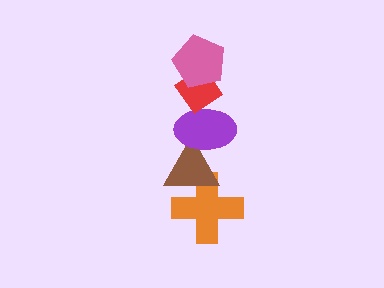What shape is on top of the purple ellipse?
The red diamond is on top of the purple ellipse.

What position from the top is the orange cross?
The orange cross is 5th from the top.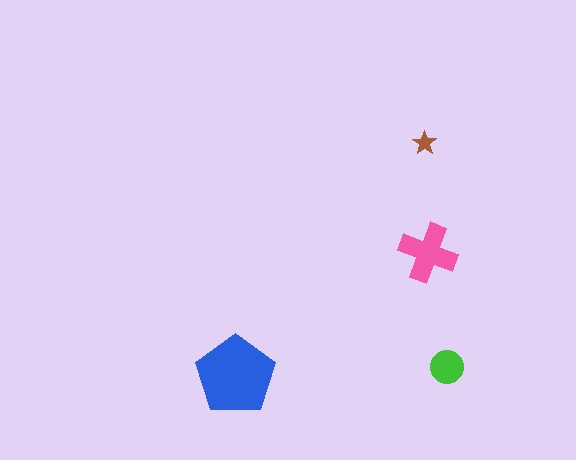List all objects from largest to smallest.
The blue pentagon, the pink cross, the green circle, the brown star.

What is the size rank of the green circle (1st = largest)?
3rd.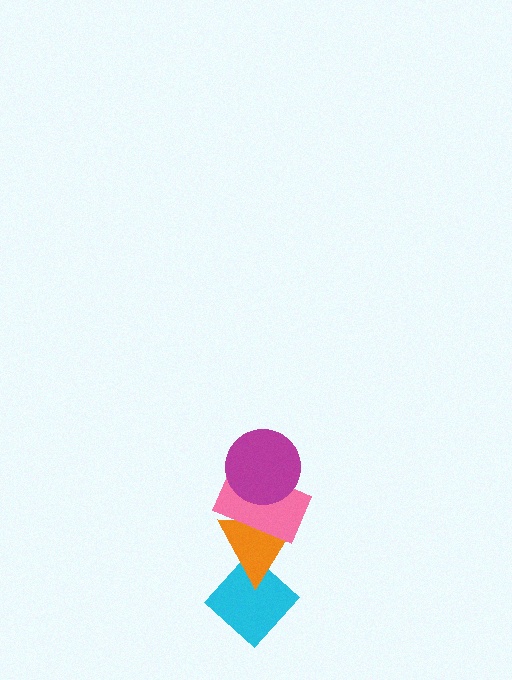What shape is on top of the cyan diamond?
The orange triangle is on top of the cyan diamond.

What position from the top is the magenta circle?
The magenta circle is 1st from the top.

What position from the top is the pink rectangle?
The pink rectangle is 2nd from the top.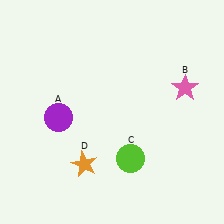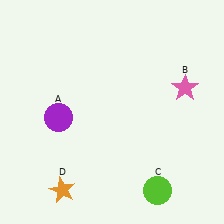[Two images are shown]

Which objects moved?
The objects that moved are: the lime circle (C), the orange star (D).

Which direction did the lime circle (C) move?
The lime circle (C) moved down.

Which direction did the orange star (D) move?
The orange star (D) moved down.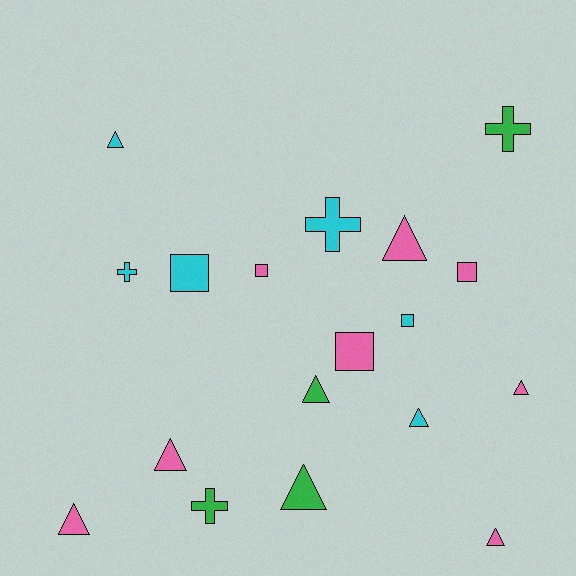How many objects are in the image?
There are 18 objects.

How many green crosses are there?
There are 2 green crosses.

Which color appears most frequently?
Pink, with 8 objects.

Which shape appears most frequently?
Triangle, with 9 objects.